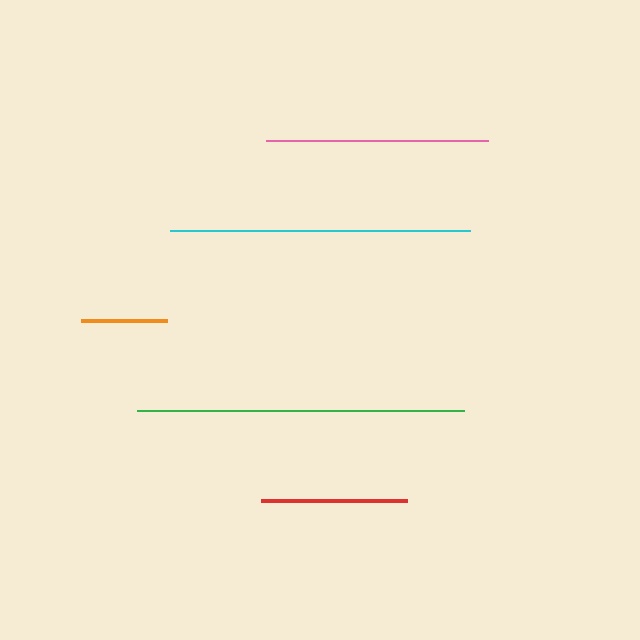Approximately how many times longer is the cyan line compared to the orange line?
The cyan line is approximately 3.5 times the length of the orange line.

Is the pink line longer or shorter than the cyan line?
The cyan line is longer than the pink line.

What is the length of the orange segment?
The orange segment is approximately 85 pixels long.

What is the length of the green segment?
The green segment is approximately 328 pixels long.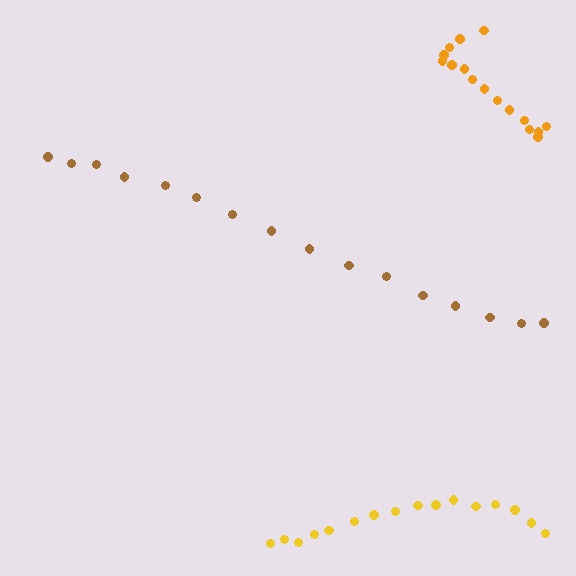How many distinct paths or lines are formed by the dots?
There are 3 distinct paths.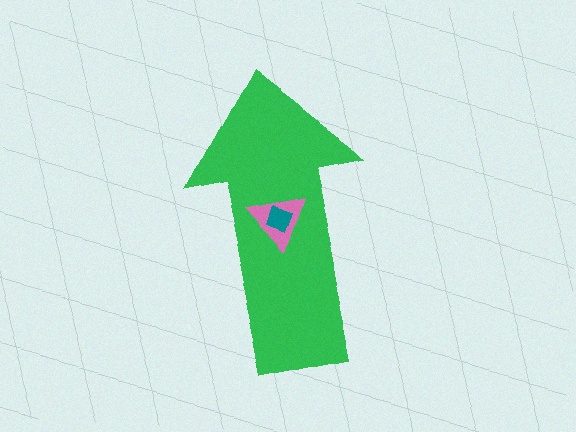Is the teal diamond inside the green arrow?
Yes.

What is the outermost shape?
The green arrow.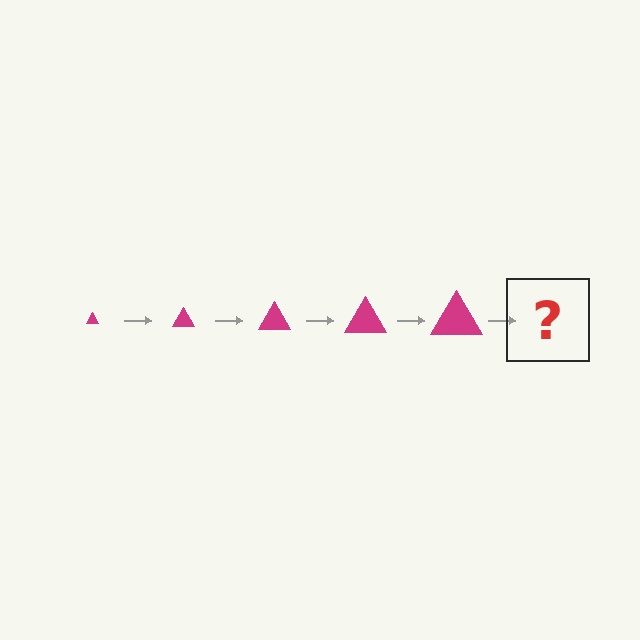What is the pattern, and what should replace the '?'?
The pattern is that the triangle gets progressively larger each step. The '?' should be a magenta triangle, larger than the previous one.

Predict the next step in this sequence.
The next step is a magenta triangle, larger than the previous one.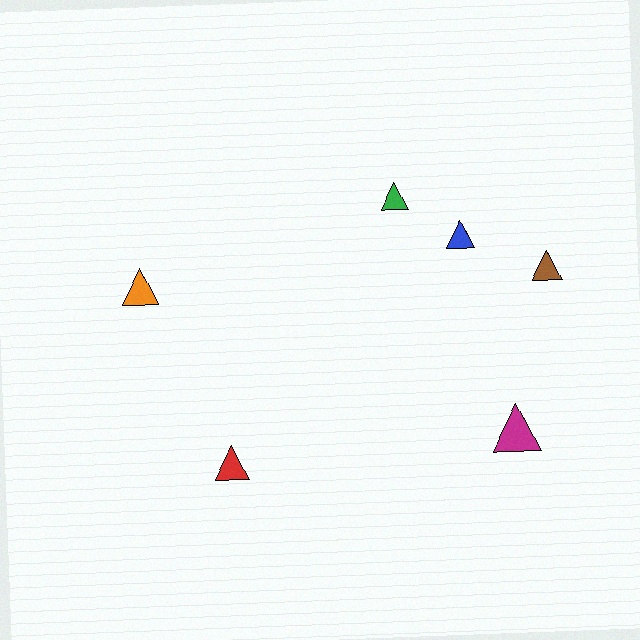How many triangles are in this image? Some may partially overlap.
There are 6 triangles.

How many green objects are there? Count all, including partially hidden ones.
There is 1 green object.